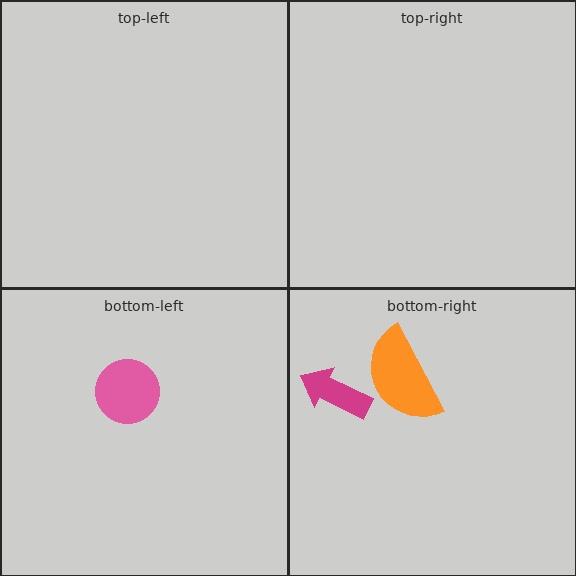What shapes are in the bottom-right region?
The magenta arrow, the orange semicircle.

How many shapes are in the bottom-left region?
1.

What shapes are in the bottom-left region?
The pink circle.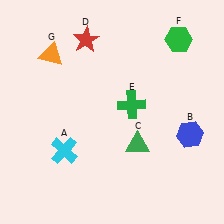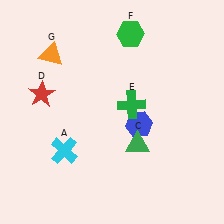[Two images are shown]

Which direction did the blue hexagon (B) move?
The blue hexagon (B) moved left.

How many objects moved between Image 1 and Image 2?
3 objects moved between the two images.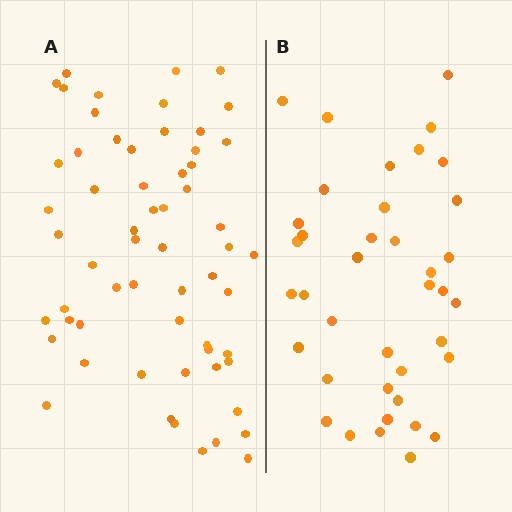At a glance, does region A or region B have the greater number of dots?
Region A (the left region) has more dots.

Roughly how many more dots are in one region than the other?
Region A has approximately 20 more dots than region B.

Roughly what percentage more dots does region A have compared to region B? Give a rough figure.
About 55% more.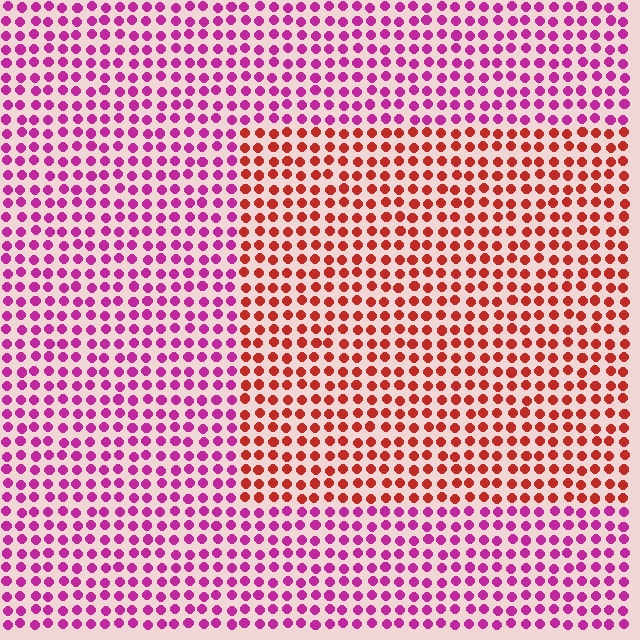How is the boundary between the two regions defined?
The boundary is defined purely by a slight shift in hue (about 49 degrees). Spacing, size, and orientation are identical on both sides.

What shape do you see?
I see a rectangle.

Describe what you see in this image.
The image is filled with small magenta elements in a uniform arrangement. A rectangle-shaped region is visible where the elements are tinted to a slightly different hue, forming a subtle color boundary.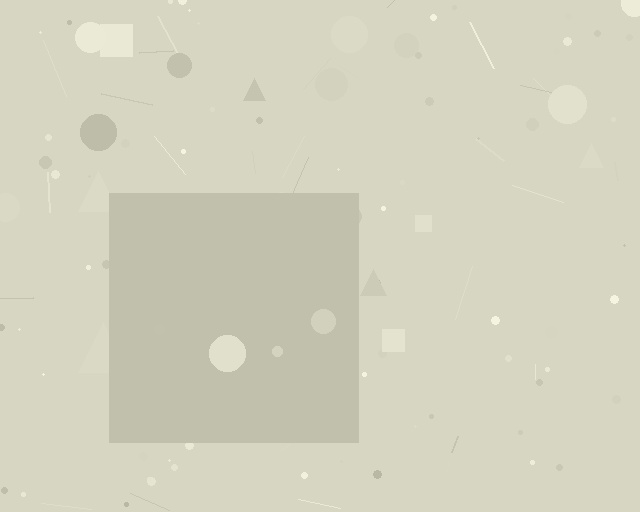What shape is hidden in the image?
A square is hidden in the image.